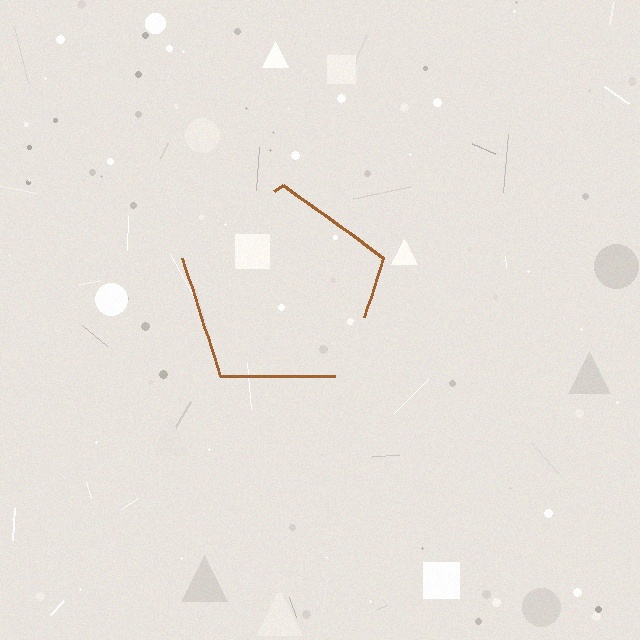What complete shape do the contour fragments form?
The contour fragments form a pentagon.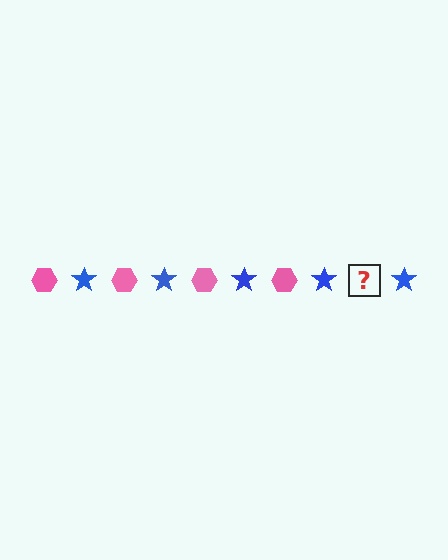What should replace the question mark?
The question mark should be replaced with a pink hexagon.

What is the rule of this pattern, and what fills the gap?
The rule is that the pattern alternates between pink hexagon and blue star. The gap should be filled with a pink hexagon.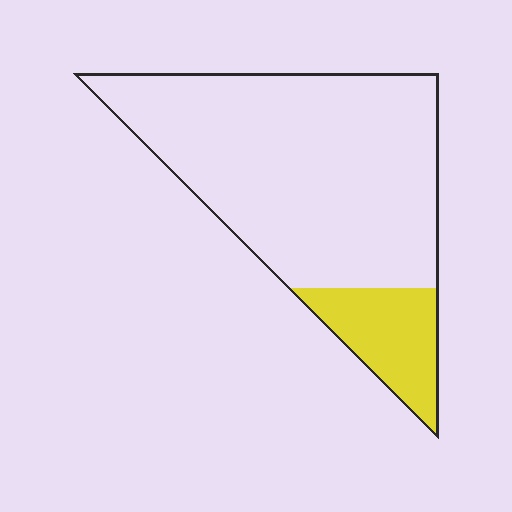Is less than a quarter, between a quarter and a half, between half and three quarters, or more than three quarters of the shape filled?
Less than a quarter.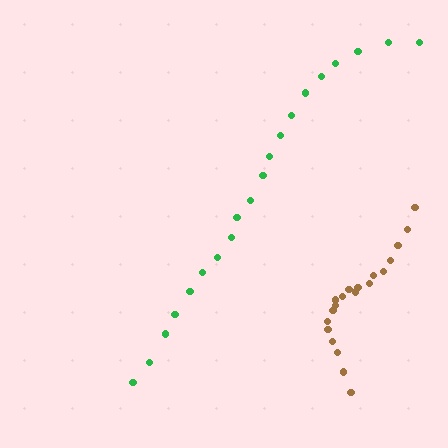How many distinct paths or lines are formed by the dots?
There are 2 distinct paths.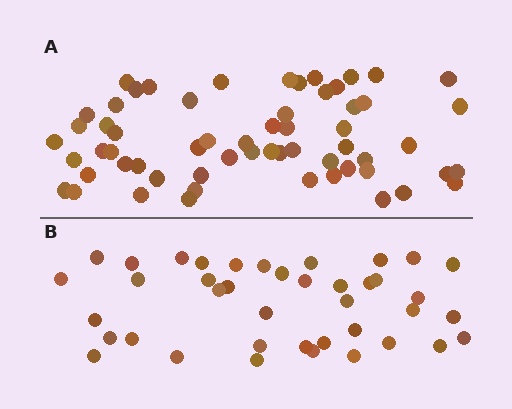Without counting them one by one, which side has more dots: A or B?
Region A (the top region) has more dots.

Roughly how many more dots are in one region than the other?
Region A has approximately 20 more dots than region B.